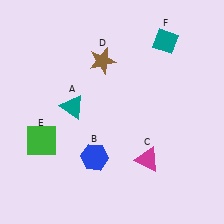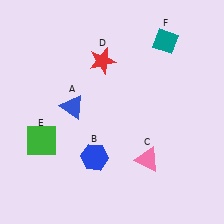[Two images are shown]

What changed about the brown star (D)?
In Image 1, D is brown. In Image 2, it changed to red.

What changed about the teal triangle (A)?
In Image 1, A is teal. In Image 2, it changed to blue.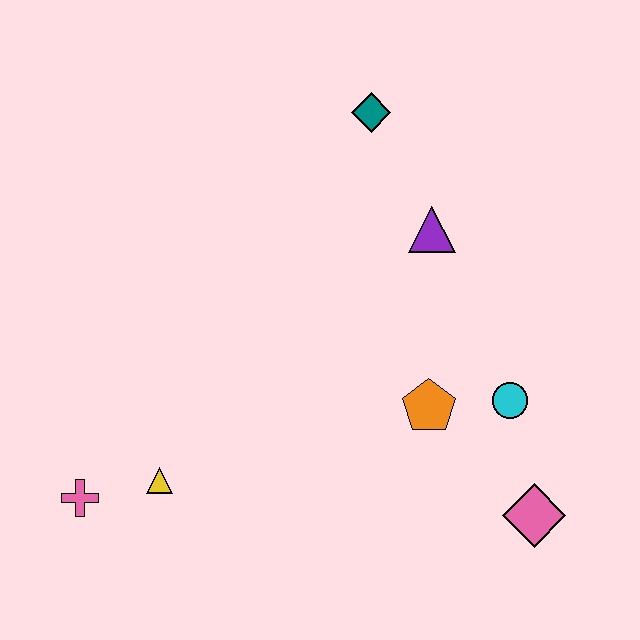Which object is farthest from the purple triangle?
The pink cross is farthest from the purple triangle.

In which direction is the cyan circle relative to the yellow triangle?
The cyan circle is to the right of the yellow triangle.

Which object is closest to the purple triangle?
The teal diamond is closest to the purple triangle.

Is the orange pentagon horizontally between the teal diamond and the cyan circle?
Yes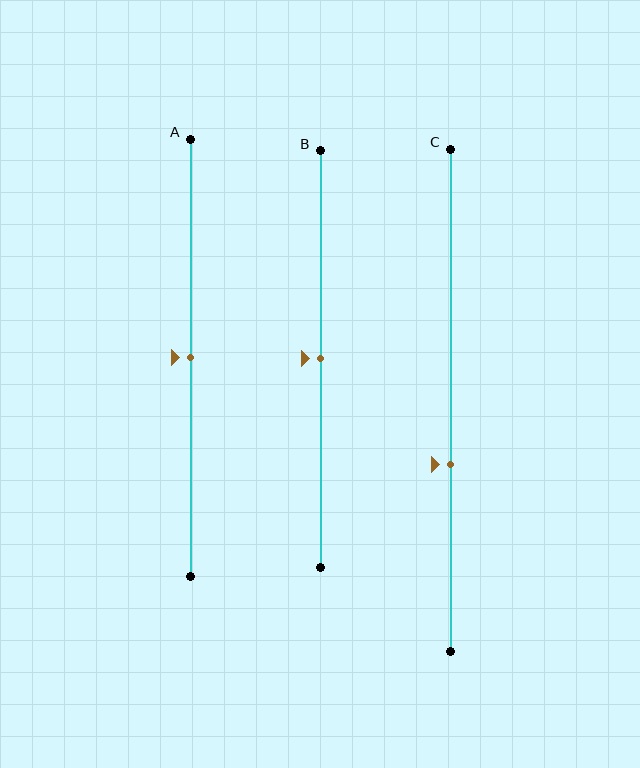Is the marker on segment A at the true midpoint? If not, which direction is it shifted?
Yes, the marker on segment A is at the true midpoint.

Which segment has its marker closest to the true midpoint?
Segment A has its marker closest to the true midpoint.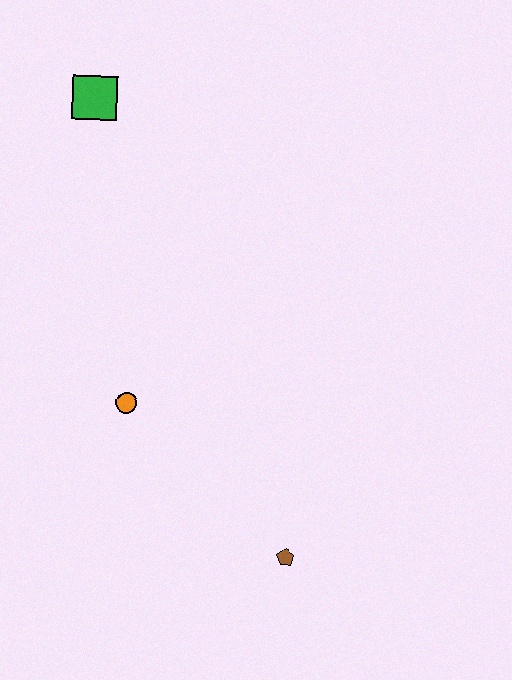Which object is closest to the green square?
The orange circle is closest to the green square.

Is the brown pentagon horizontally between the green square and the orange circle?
No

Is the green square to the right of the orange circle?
No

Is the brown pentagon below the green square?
Yes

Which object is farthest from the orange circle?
The green square is farthest from the orange circle.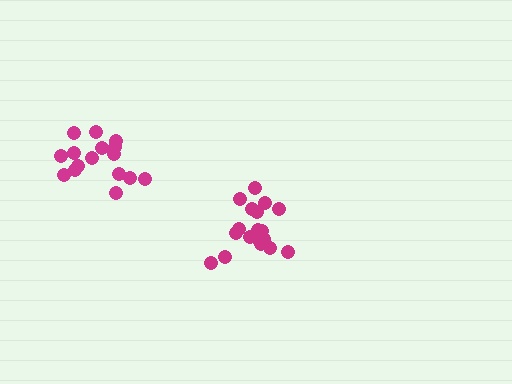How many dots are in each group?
Group 1: 18 dots, Group 2: 16 dots (34 total).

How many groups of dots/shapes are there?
There are 2 groups.